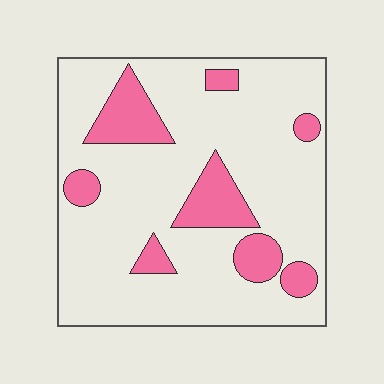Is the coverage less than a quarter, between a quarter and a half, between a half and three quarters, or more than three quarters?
Less than a quarter.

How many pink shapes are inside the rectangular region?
8.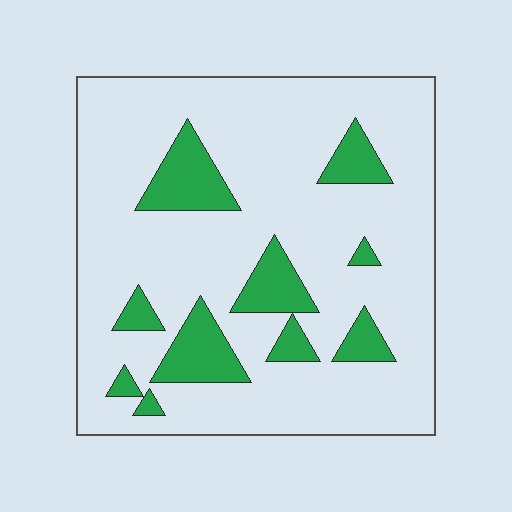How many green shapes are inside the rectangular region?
10.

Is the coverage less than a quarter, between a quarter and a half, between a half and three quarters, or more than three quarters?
Less than a quarter.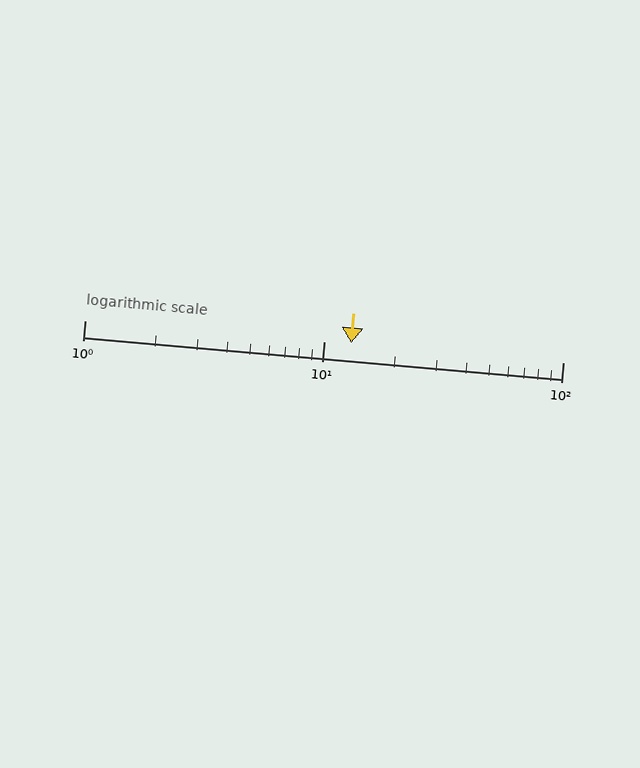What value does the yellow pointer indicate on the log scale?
The pointer indicates approximately 13.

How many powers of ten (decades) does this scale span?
The scale spans 2 decades, from 1 to 100.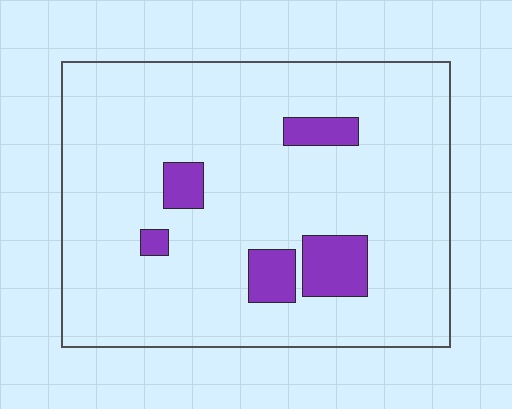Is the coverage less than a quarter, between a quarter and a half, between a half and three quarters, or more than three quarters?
Less than a quarter.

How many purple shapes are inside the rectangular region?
5.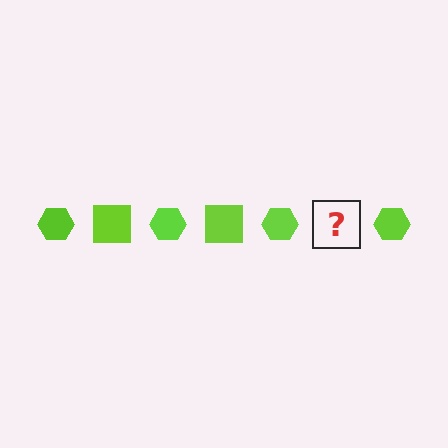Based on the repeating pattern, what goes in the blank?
The blank should be a lime square.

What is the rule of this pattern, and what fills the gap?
The rule is that the pattern cycles through hexagon, square shapes in lime. The gap should be filled with a lime square.